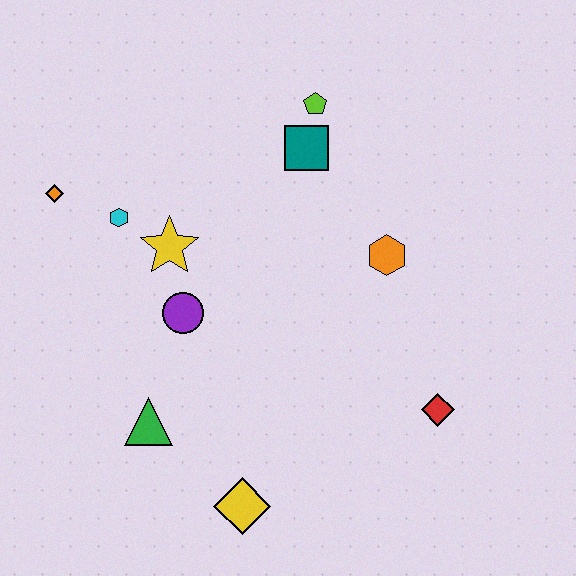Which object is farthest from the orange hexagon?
The orange diamond is farthest from the orange hexagon.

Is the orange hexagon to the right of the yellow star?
Yes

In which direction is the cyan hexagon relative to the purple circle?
The cyan hexagon is above the purple circle.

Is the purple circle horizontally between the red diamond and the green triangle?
Yes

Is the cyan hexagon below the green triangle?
No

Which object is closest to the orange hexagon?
The teal square is closest to the orange hexagon.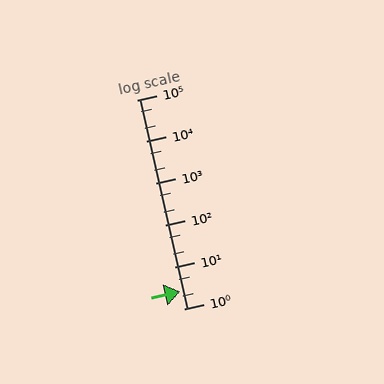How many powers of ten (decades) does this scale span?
The scale spans 5 decades, from 1 to 100000.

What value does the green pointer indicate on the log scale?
The pointer indicates approximately 2.6.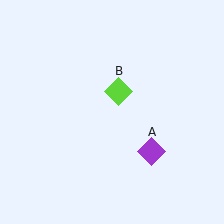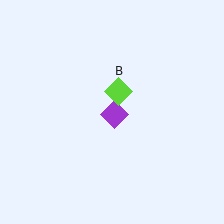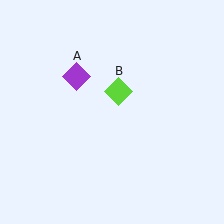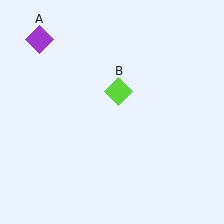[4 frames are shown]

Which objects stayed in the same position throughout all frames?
Lime diamond (object B) remained stationary.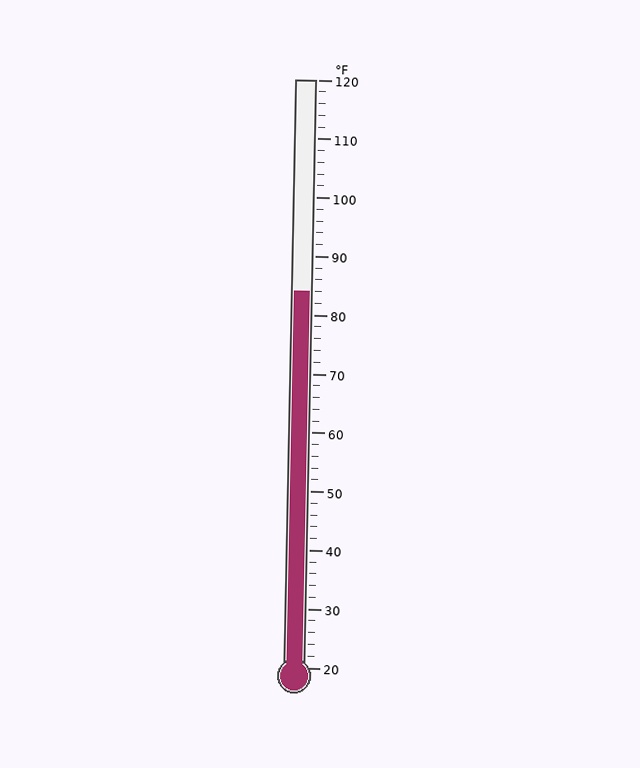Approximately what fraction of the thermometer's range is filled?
The thermometer is filled to approximately 65% of its range.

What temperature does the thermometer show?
The thermometer shows approximately 84°F.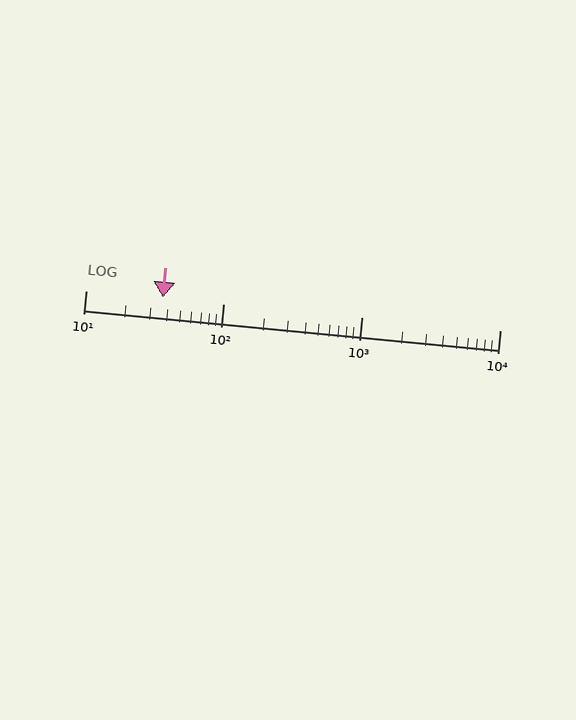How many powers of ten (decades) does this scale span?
The scale spans 3 decades, from 10 to 10000.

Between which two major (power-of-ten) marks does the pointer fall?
The pointer is between 10 and 100.